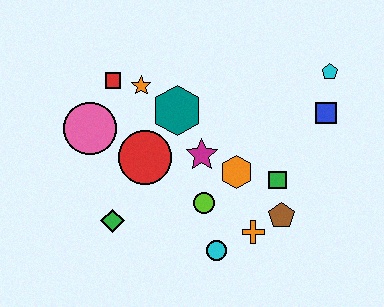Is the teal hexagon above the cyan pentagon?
No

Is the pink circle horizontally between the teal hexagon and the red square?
No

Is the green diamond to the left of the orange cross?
Yes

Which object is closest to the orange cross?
The brown pentagon is closest to the orange cross.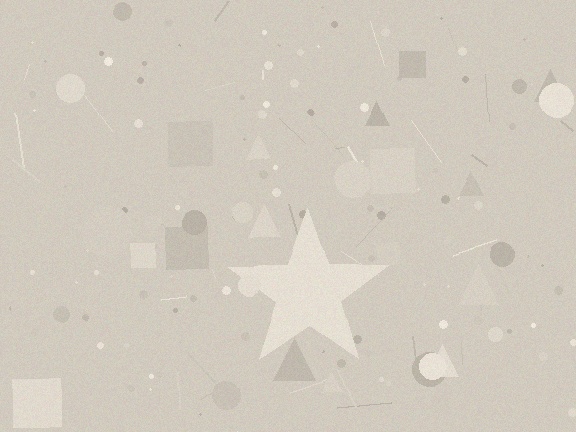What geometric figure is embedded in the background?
A star is embedded in the background.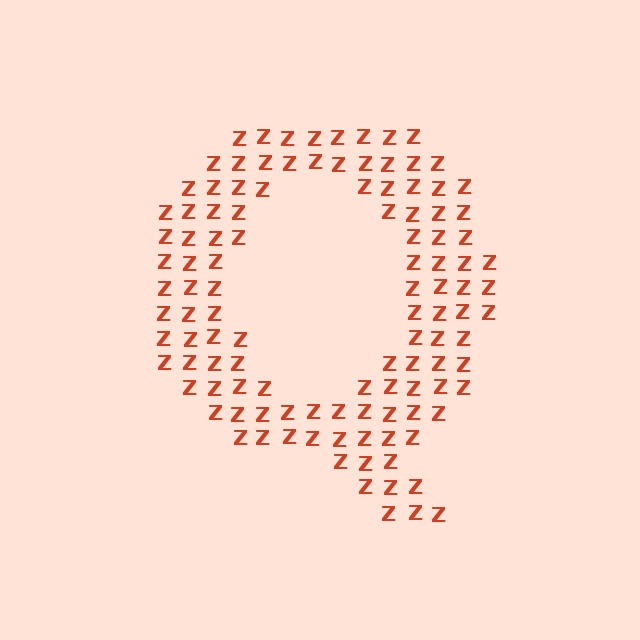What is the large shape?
The large shape is the letter Q.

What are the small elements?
The small elements are letter Z's.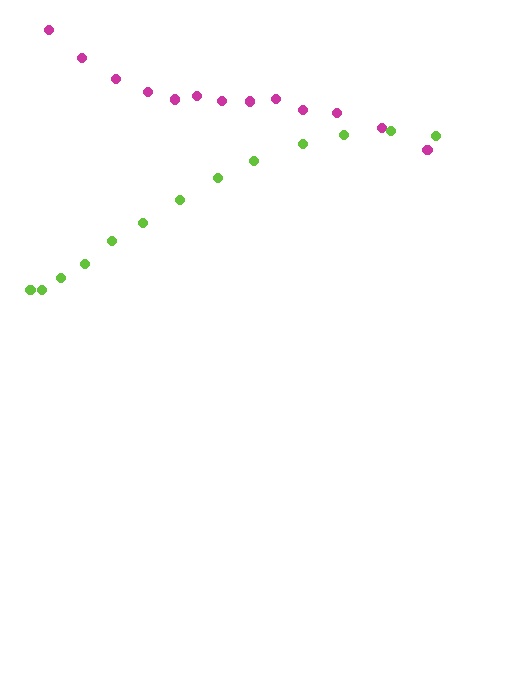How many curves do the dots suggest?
There are 2 distinct paths.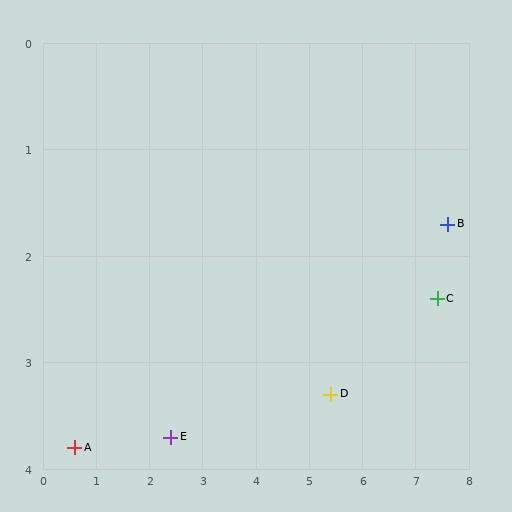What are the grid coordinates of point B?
Point B is at approximately (7.6, 1.7).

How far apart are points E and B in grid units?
Points E and B are about 5.6 grid units apart.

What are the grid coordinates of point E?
Point E is at approximately (2.4, 3.7).